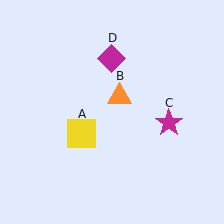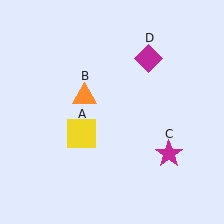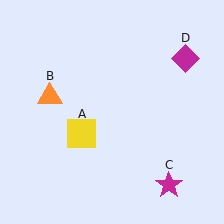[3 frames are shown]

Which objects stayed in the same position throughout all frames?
Yellow square (object A) remained stationary.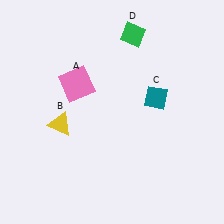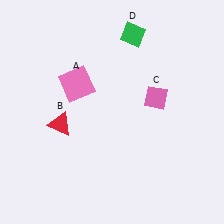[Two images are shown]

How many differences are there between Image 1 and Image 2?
There are 2 differences between the two images.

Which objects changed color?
B changed from yellow to red. C changed from teal to pink.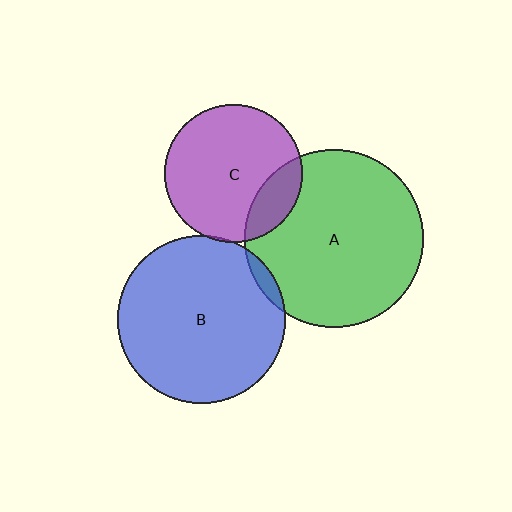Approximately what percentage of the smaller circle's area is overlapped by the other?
Approximately 5%.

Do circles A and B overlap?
Yes.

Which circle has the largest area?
Circle A (green).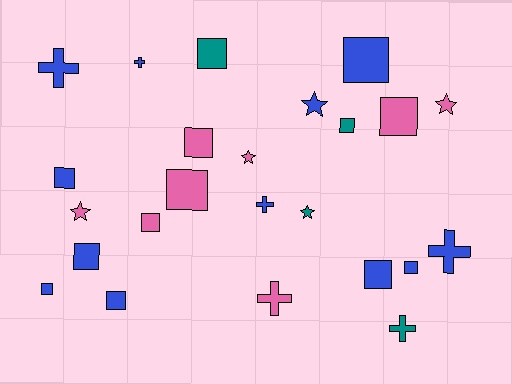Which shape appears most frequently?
Square, with 13 objects.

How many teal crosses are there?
There is 1 teal cross.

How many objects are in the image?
There are 24 objects.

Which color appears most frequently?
Blue, with 12 objects.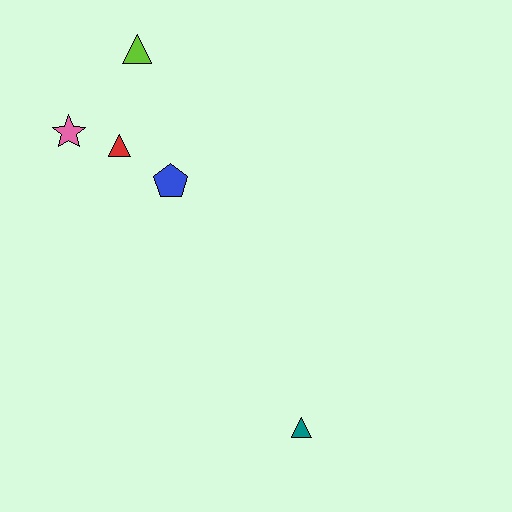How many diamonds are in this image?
There are no diamonds.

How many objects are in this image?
There are 5 objects.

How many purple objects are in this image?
There are no purple objects.